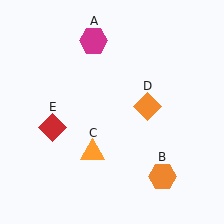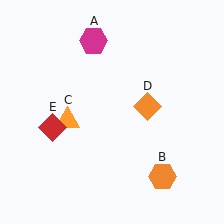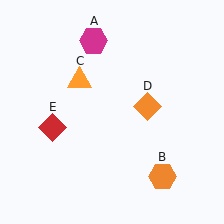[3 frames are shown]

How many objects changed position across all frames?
1 object changed position: orange triangle (object C).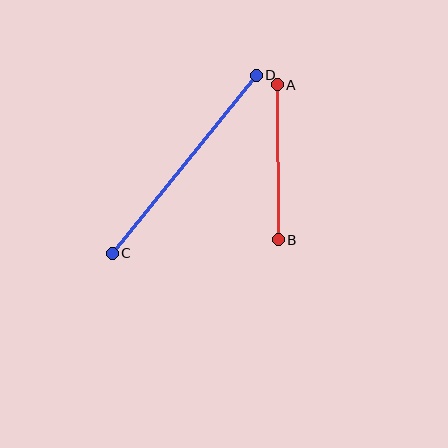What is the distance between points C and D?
The distance is approximately 229 pixels.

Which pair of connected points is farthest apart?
Points C and D are farthest apart.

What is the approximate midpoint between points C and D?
The midpoint is at approximately (184, 164) pixels.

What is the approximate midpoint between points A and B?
The midpoint is at approximately (278, 162) pixels.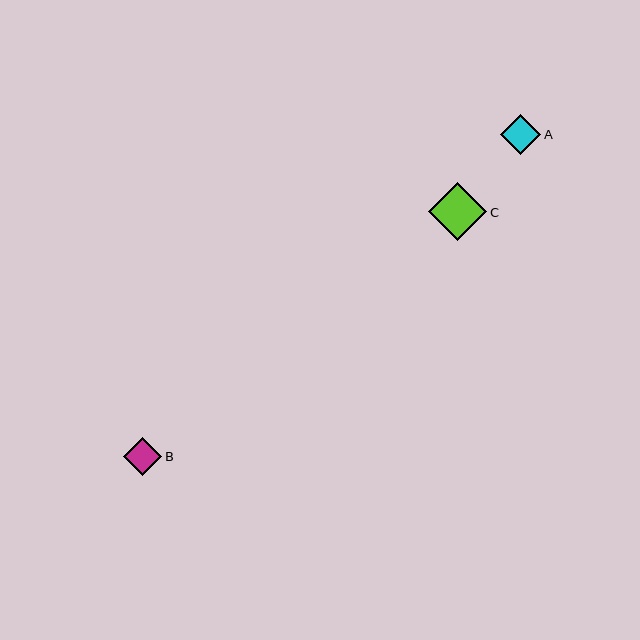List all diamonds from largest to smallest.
From largest to smallest: C, A, B.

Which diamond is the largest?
Diamond C is the largest with a size of approximately 58 pixels.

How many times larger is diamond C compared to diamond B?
Diamond C is approximately 1.5 times the size of diamond B.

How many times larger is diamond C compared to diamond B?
Diamond C is approximately 1.5 times the size of diamond B.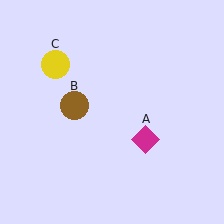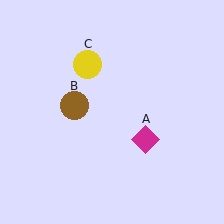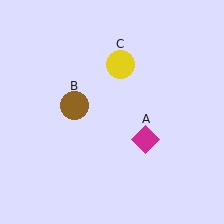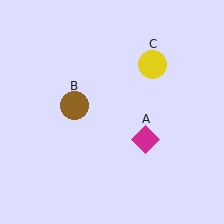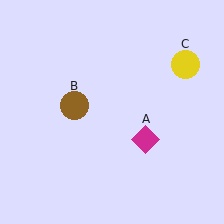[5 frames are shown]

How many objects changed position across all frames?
1 object changed position: yellow circle (object C).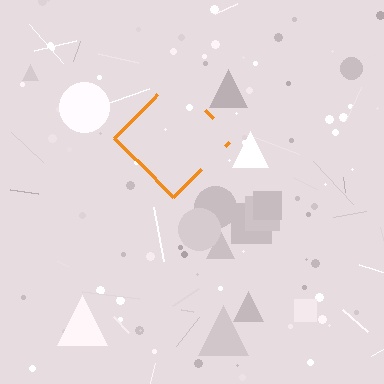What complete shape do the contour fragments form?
The contour fragments form a diamond.